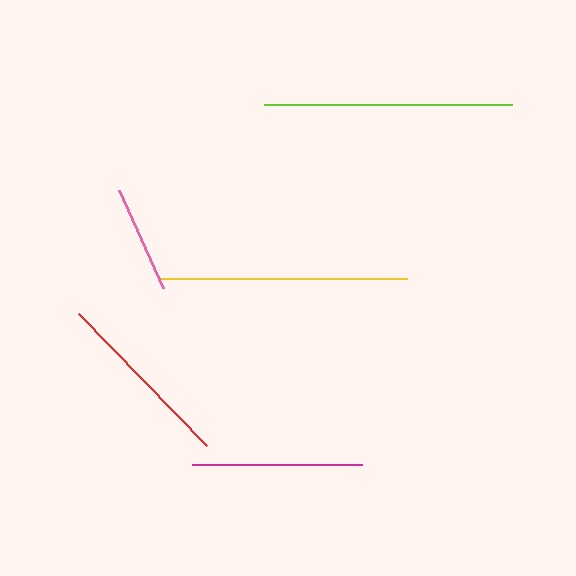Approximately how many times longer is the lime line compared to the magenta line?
The lime line is approximately 1.5 times the length of the magenta line.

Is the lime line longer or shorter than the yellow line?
The yellow line is longer than the lime line.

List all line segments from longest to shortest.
From longest to shortest: yellow, lime, red, magenta, pink.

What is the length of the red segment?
The red segment is approximately 184 pixels long.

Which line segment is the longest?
The yellow line is the longest at approximately 249 pixels.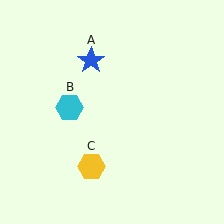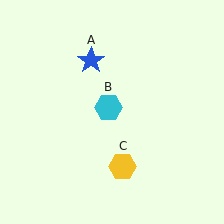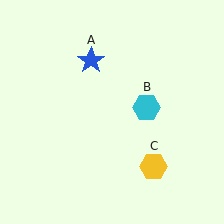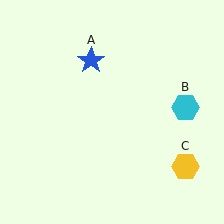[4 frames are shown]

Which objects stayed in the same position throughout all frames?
Blue star (object A) remained stationary.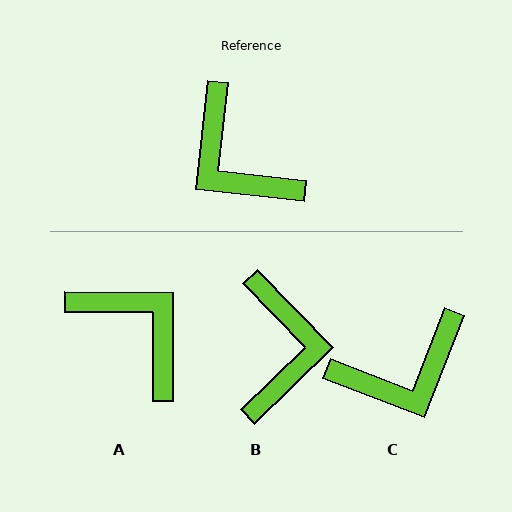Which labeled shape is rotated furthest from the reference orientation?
A, about 174 degrees away.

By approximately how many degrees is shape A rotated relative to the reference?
Approximately 174 degrees clockwise.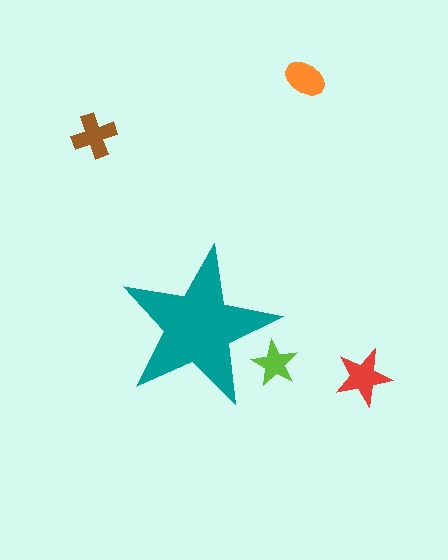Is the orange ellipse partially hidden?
No, the orange ellipse is fully visible.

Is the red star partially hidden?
No, the red star is fully visible.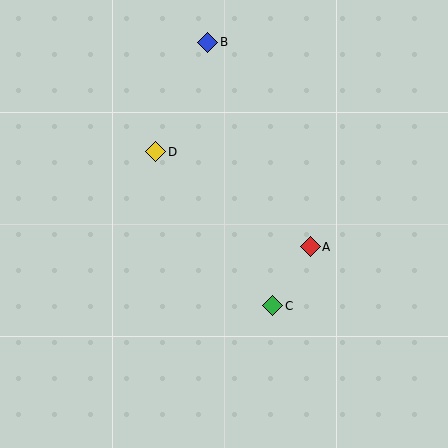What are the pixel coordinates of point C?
Point C is at (273, 306).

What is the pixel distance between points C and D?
The distance between C and D is 193 pixels.